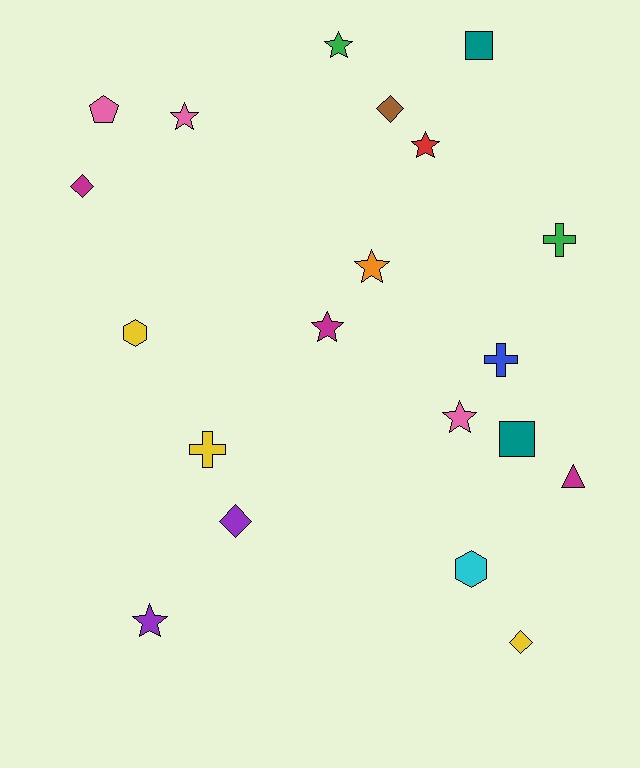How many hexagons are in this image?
There are 2 hexagons.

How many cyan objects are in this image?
There is 1 cyan object.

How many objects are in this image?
There are 20 objects.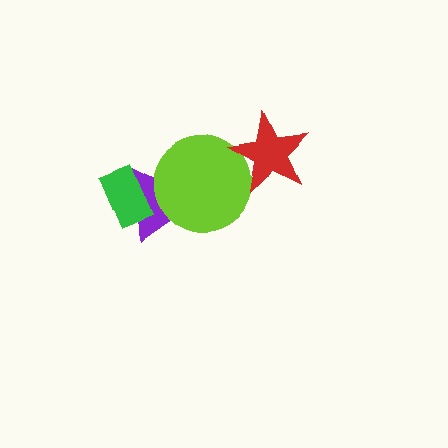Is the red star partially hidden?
No, no other shape covers it.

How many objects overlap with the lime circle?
2 objects overlap with the lime circle.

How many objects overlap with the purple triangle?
2 objects overlap with the purple triangle.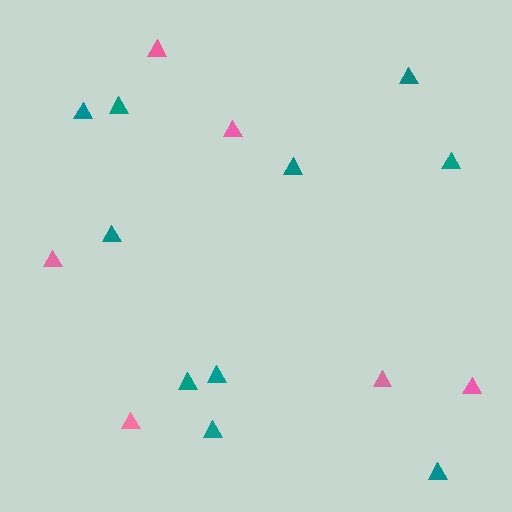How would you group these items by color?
There are 2 groups: one group of teal triangles (10) and one group of pink triangles (6).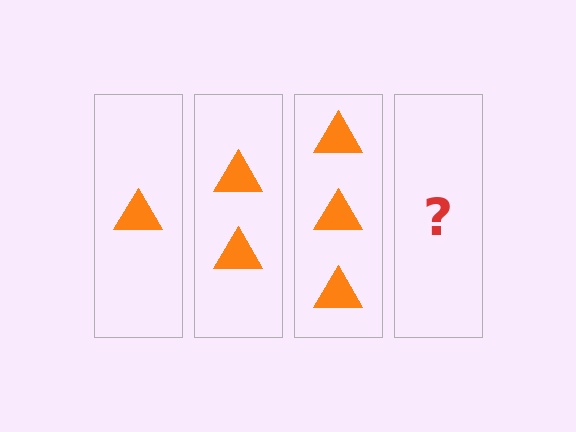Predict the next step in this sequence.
The next step is 4 triangles.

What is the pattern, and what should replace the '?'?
The pattern is that each step adds one more triangle. The '?' should be 4 triangles.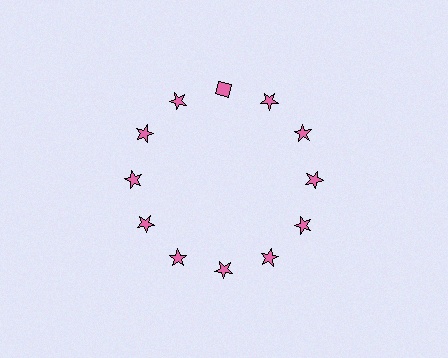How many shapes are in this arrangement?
There are 12 shapes arranged in a ring pattern.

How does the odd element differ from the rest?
It has a different shape: diamond instead of star.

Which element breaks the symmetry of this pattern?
The pink diamond at roughly the 12 o'clock position breaks the symmetry. All other shapes are pink stars.